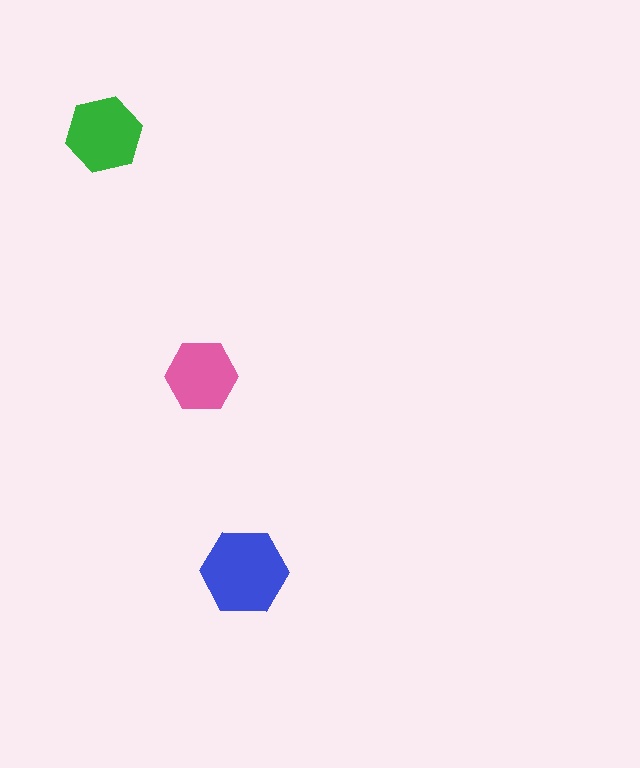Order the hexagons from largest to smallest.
the blue one, the green one, the pink one.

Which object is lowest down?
The blue hexagon is bottommost.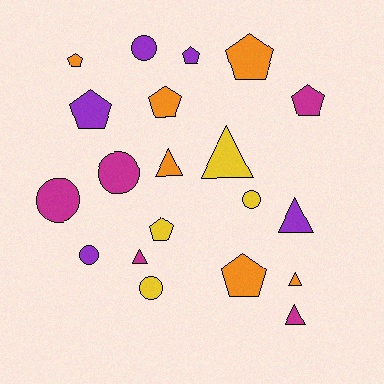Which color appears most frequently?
Orange, with 6 objects.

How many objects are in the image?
There are 20 objects.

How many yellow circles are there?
There are 2 yellow circles.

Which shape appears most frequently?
Pentagon, with 8 objects.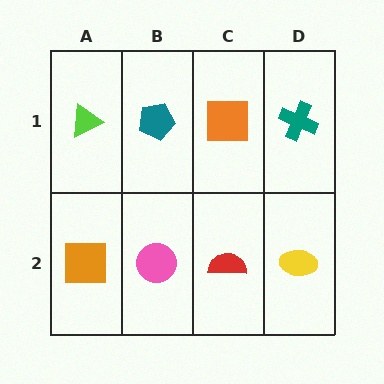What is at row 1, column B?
A teal pentagon.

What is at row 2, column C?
A red semicircle.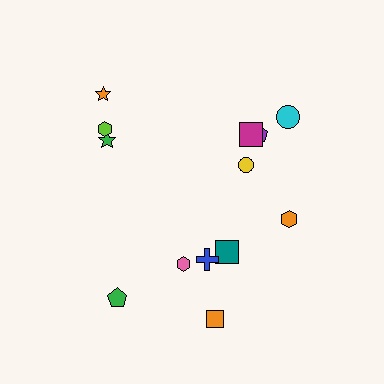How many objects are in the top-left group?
There are 3 objects.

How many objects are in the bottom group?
There are 5 objects.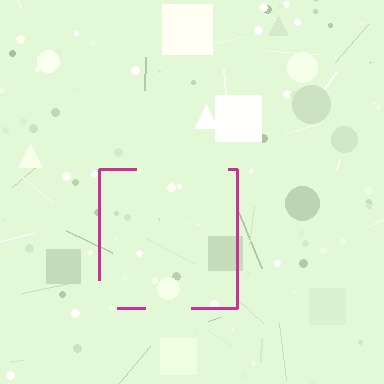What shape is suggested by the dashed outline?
The dashed outline suggests a square.